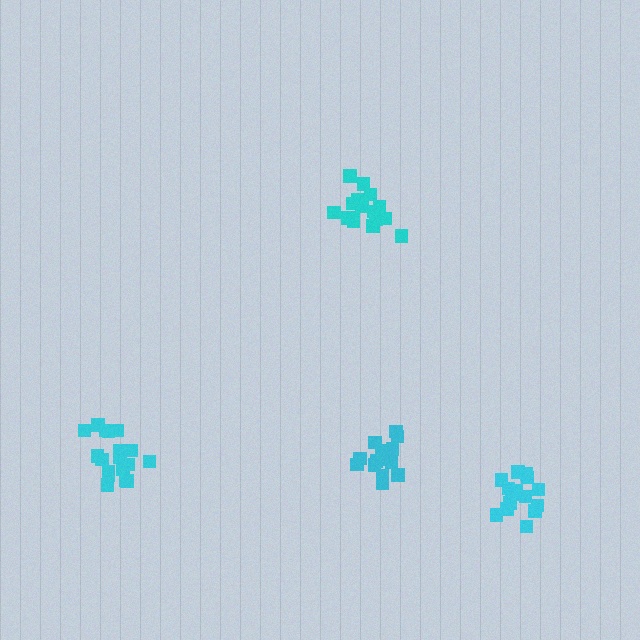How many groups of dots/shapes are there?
There are 4 groups.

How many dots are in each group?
Group 1: 17 dots, Group 2: 15 dots, Group 3: 14 dots, Group 4: 19 dots (65 total).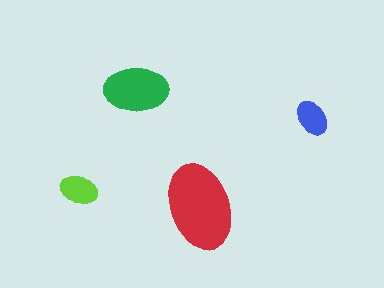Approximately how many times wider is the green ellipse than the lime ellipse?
About 1.5 times wider.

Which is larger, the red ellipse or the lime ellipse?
The red one.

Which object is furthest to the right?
The blue ellipse is rightmost.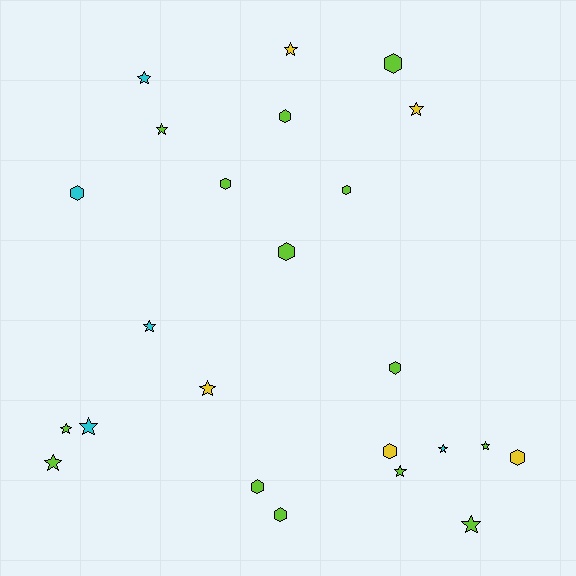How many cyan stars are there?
There are 4 cyan stars.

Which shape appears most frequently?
Star, with 13 objects.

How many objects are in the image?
There are 24 objects.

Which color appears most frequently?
Lime, with 14 objects.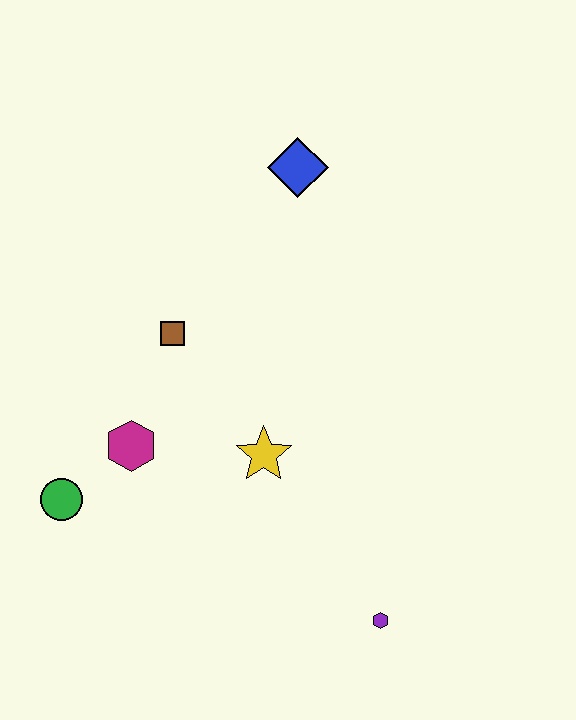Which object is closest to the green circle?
The magenta hexagon is closest to the green circle.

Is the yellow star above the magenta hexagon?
No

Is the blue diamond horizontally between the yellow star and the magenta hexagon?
No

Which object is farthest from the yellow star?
The blue diamond is farthest from the yellow star.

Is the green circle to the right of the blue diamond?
No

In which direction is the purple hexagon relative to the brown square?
The purple hexagon is below the brown square.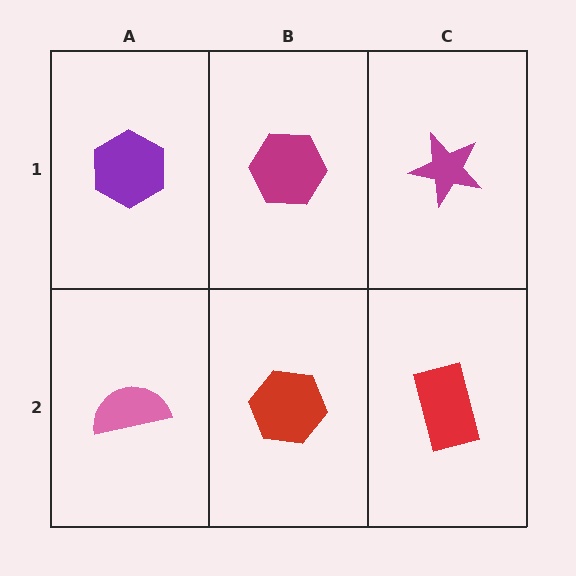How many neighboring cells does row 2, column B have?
3.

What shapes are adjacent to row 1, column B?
A red hexagon (row 2, column B), a purple hexagon (row 1, column A), a magenta star (row 1, column C).